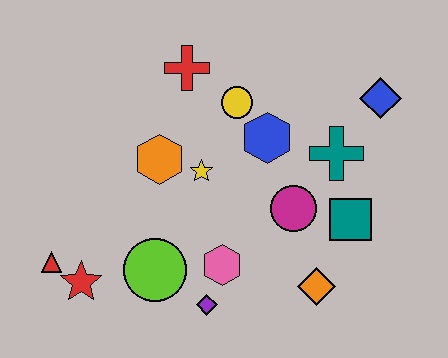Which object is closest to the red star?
The red triangle is closest to the red star.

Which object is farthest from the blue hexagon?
The red triangle is farthest from the blue hexagon.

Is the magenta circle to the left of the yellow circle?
No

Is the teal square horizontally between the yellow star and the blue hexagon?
No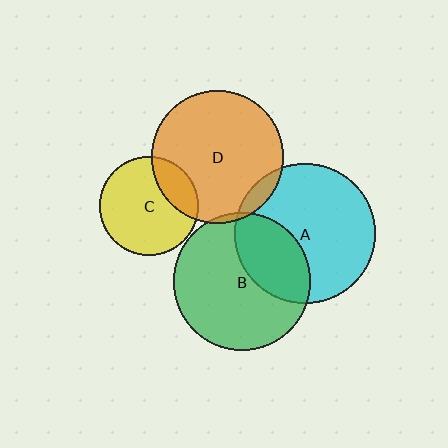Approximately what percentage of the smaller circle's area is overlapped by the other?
Approximately 5%.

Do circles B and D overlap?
Yes.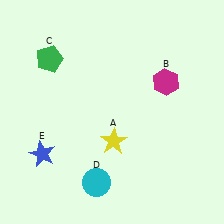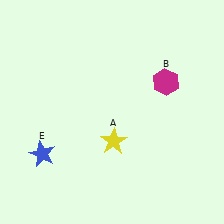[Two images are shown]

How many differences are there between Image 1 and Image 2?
There are 2 differences between the two images.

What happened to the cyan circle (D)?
The cyan circle (D) was removed in Image 2. It was in the bottom-left area of Image 1.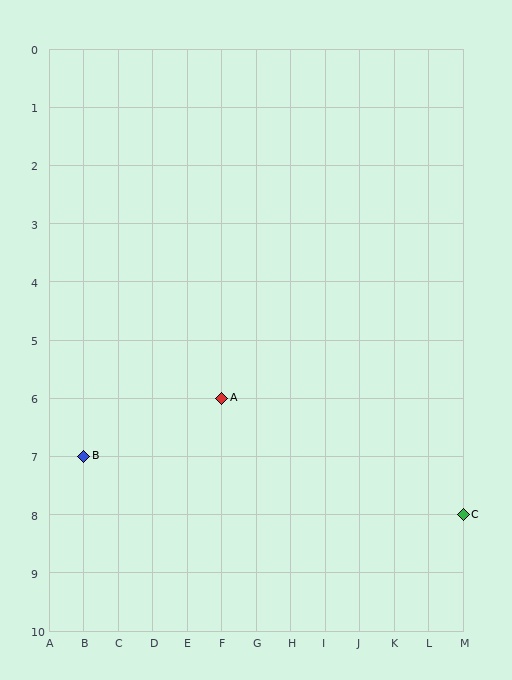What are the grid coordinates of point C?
Point C is at grid coordinates (M, 8).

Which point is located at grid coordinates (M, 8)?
Point C is at (M, 8).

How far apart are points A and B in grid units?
Points A and B are 4 columns and 1 row apart (about 4.1 grid units diagonally).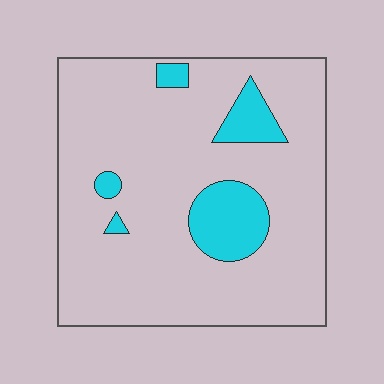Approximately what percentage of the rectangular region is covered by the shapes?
Approximately 15%.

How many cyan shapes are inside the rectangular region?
5.